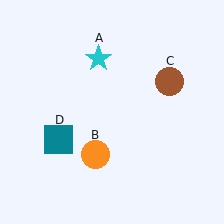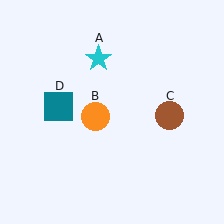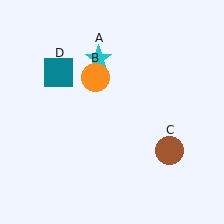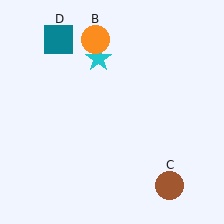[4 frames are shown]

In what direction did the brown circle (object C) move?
The brown circle (object C) moved down.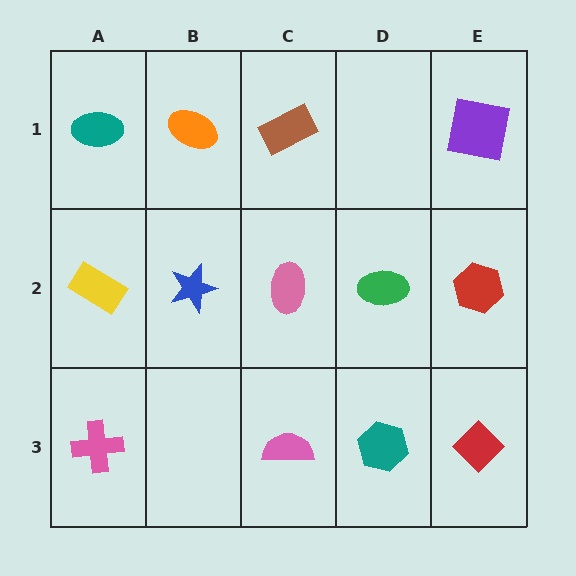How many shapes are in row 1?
4 shapes.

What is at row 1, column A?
A teal ellipse.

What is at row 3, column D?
A teal hexagon.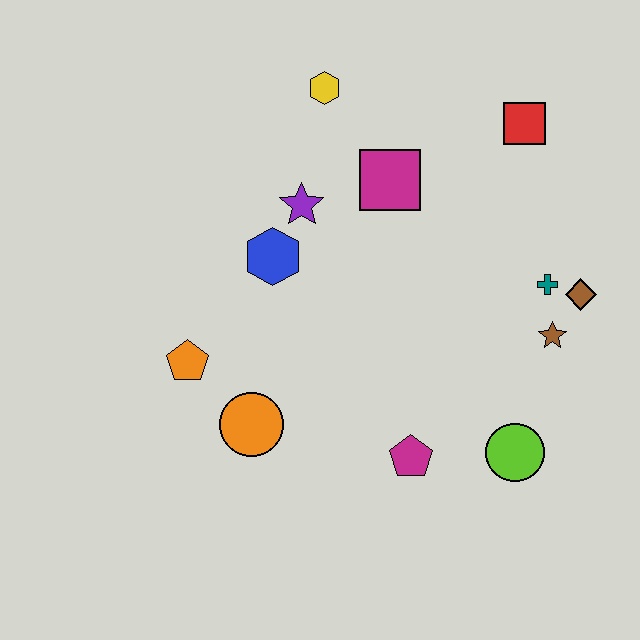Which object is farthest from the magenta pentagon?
The yellow hexagon is farthest from the magenta pentagon.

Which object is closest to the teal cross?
The brown diamond is closest to the teal cross.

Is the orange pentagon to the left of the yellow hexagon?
Yes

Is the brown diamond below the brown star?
No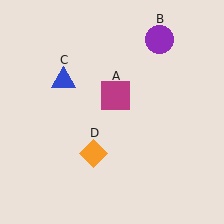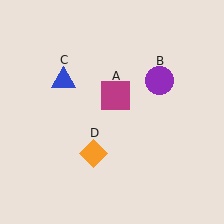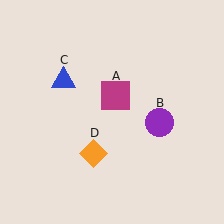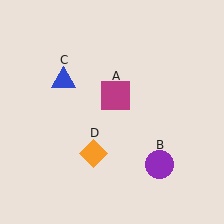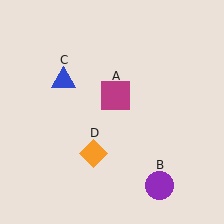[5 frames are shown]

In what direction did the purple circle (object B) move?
The purple circle (object B) moved down.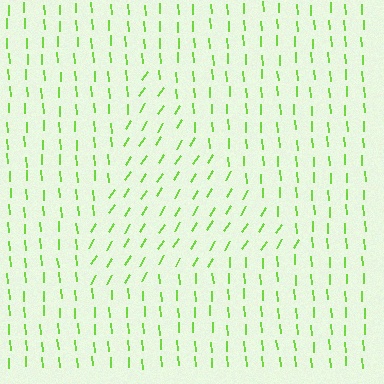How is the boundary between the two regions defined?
The boundary is defined purely by a change in line orientation (approximately 36 degrees difference). All lines are the same color and thickness.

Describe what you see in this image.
The image is filled with small lime line segments. A triangle region in the image has lines oriented differently from the surrounding lines, creating a visible texture boundary.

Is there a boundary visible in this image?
Yes, there is a texture boundary formed by a change in line orientation.